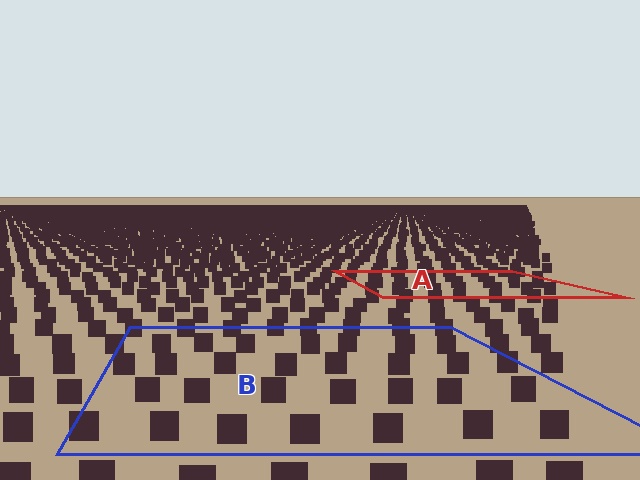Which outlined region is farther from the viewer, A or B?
Region A is farther from the viewer — the texture elements inside it appear smaller and more densely packed.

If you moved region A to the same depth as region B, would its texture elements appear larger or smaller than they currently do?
They would appear larger. At a closer depth, the same texture elements are projected at a bigger on-screen size.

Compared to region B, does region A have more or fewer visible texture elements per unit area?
Region A has more texture elements per unit area — they are packed more densely because it is farther away.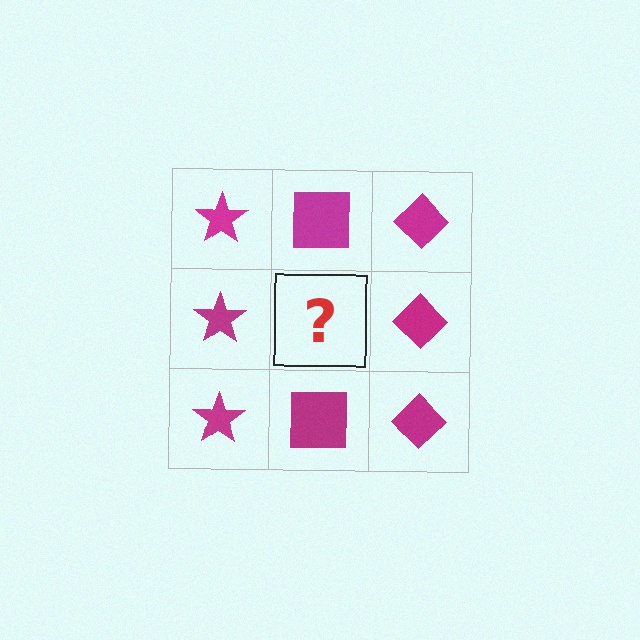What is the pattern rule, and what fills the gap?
The rule is that each column has a consistent shape. The gap should be filled with a magenta square.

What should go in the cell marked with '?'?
The missing cell should contain a magenta square.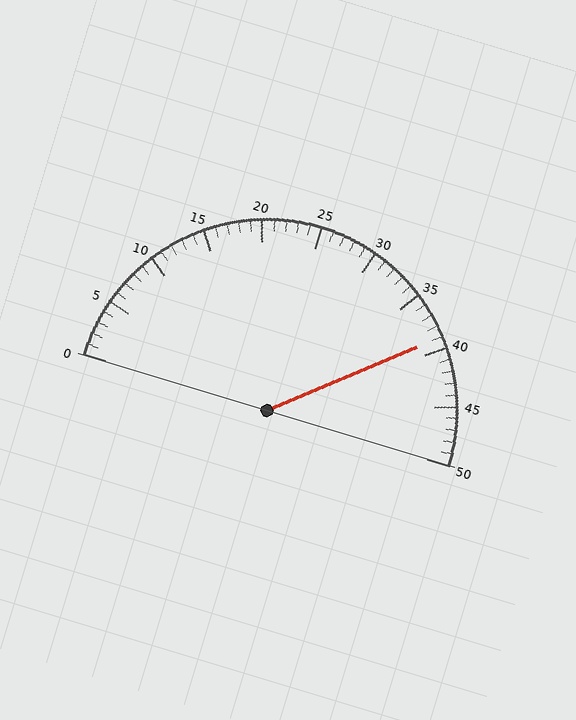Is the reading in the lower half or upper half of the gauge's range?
The reading is in the upper half of the range (0 to 50).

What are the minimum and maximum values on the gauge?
The gauge ranges from 0 to 50.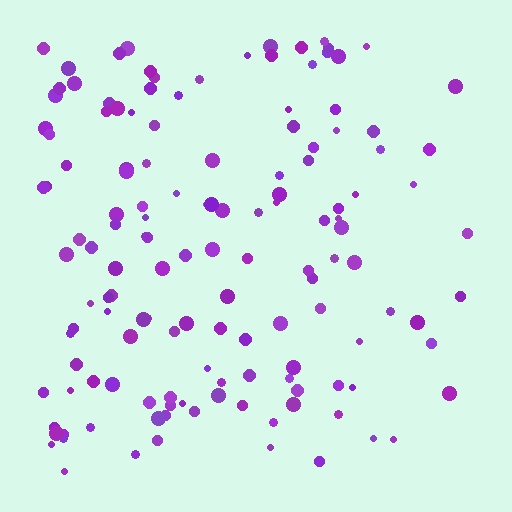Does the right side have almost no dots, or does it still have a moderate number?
Still a moderate number, just noticeably fewer than the left.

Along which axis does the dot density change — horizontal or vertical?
Horizontal.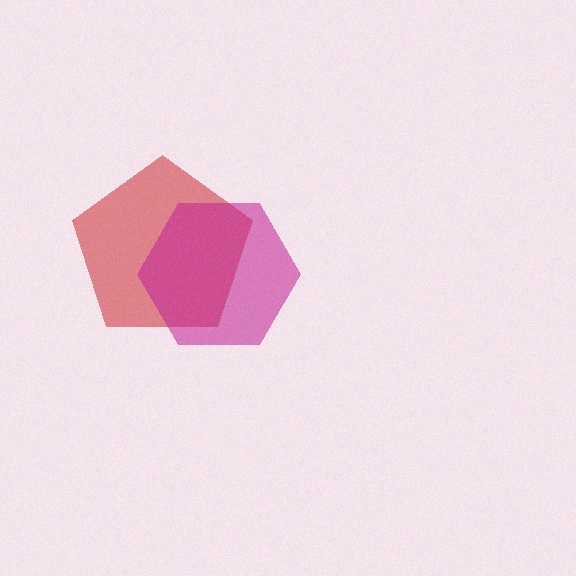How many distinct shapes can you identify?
There are 2 distinct shapes: a red pentagon, a magenta hexagon.